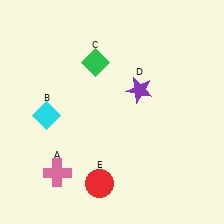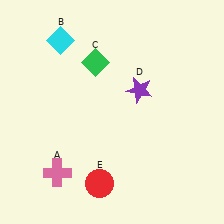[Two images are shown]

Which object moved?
The cyan diamond (B) moved up.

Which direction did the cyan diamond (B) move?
The cyan diamond (B) moved up.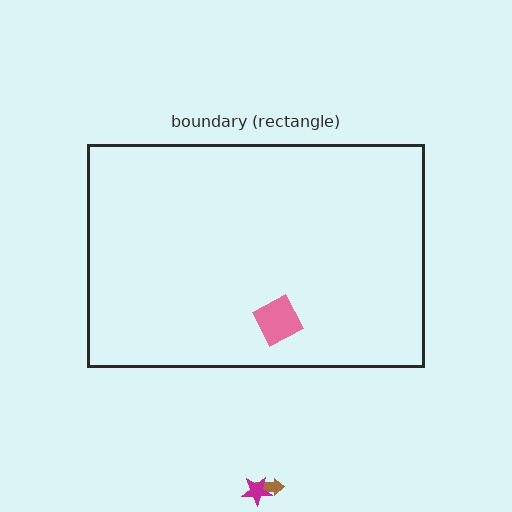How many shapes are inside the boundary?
1 inside, 2 outside.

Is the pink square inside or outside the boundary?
Inside.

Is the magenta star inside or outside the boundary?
Outside.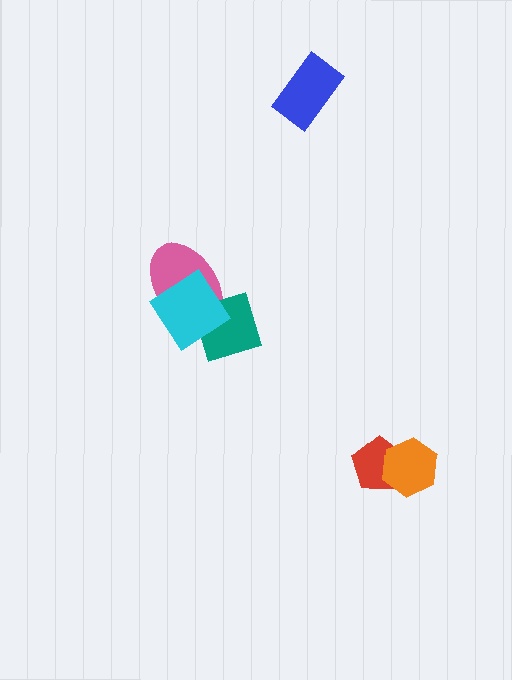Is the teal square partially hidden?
Yes, it is partially covered by another shape.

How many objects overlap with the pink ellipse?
2 objects overlap with the pink ellipse.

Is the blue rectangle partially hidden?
No, no other shape covers it.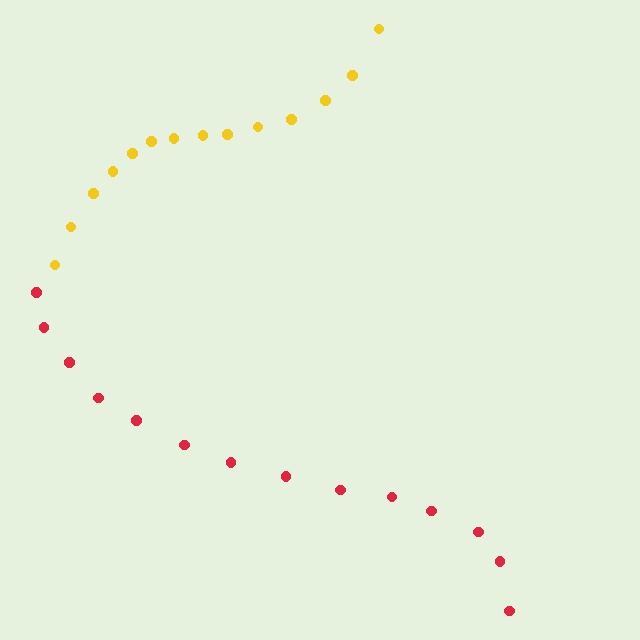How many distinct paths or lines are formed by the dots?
There are 2 distinct paths.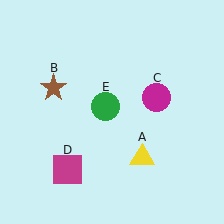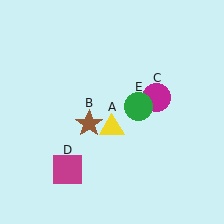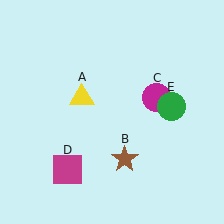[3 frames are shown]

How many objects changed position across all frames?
3 objects changed position: yellow triangle (object A), brown star (object B), green circle (object E).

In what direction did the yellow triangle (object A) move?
The yellow triangle (object A) moved up and to the left.